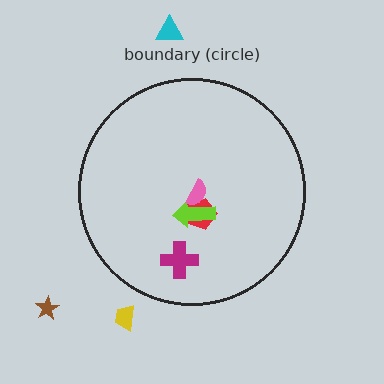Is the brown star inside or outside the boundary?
Outside.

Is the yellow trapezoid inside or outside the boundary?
Outside.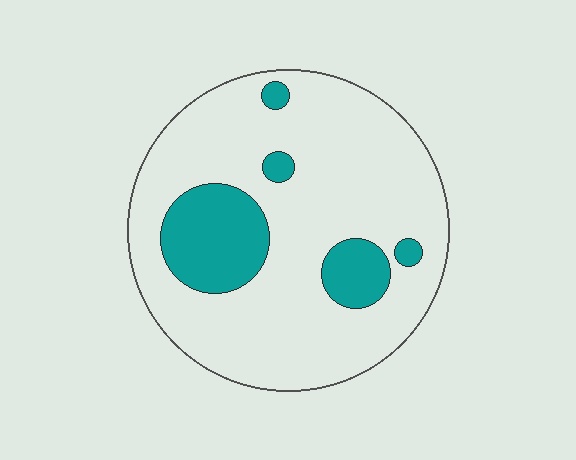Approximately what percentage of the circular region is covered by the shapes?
Approximately 20%.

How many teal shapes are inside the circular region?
5.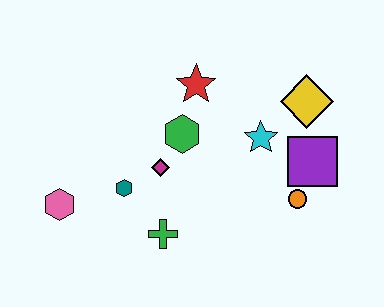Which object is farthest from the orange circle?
The pink hexagon is farthest from the orange circle.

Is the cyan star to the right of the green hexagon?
Yes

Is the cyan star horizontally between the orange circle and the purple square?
No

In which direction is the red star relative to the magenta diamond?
The red star is above the magenta diamond.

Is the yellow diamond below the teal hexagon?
No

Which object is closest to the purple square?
The orange circle is closest to the purple square.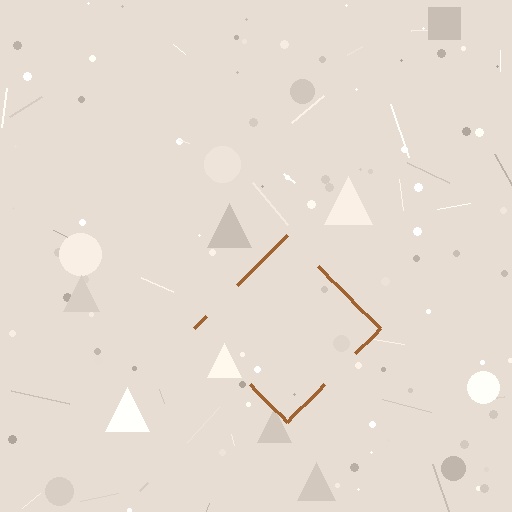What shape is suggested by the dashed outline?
The dashed outline suggests a diamond.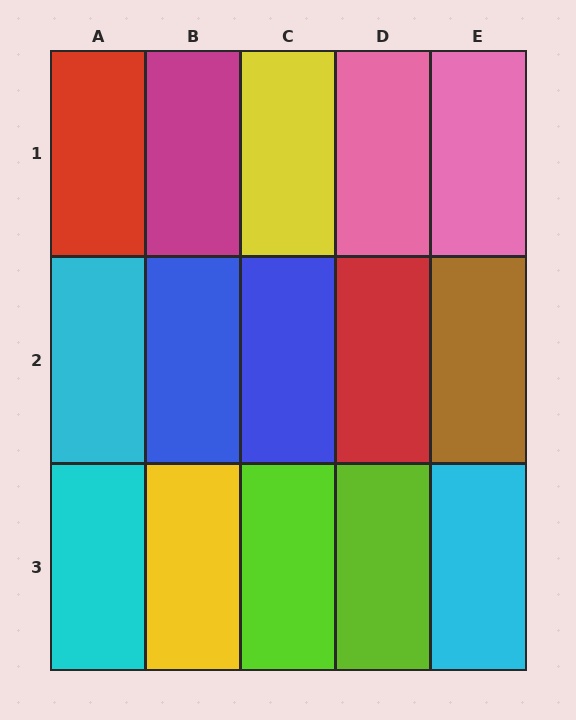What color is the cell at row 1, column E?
Pink.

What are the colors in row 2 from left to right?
Cyan, blue, blue, red, brown.